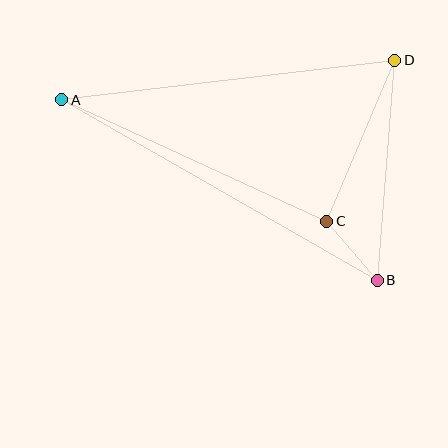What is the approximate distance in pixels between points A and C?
The distance between A and C is approximately 292 pixels.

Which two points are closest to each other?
Points B and C are closest to each other.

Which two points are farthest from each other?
Points A and B are farthest from each other.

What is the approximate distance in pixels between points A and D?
The distance between A and D is approximately 335 pixels.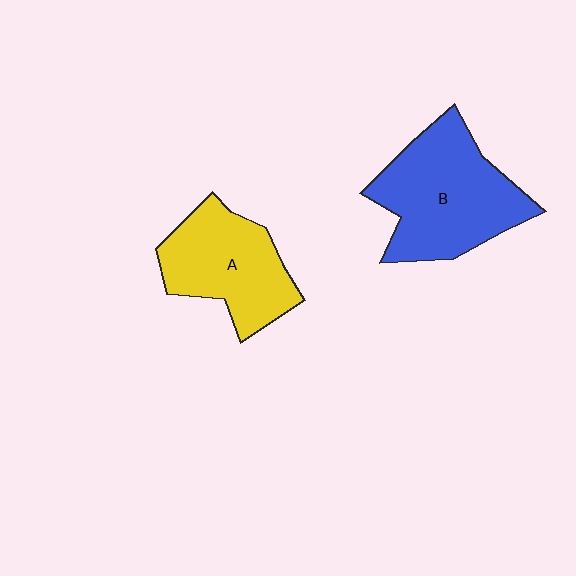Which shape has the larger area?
Shape B (blue).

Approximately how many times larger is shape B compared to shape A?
Approximately 1.3 times.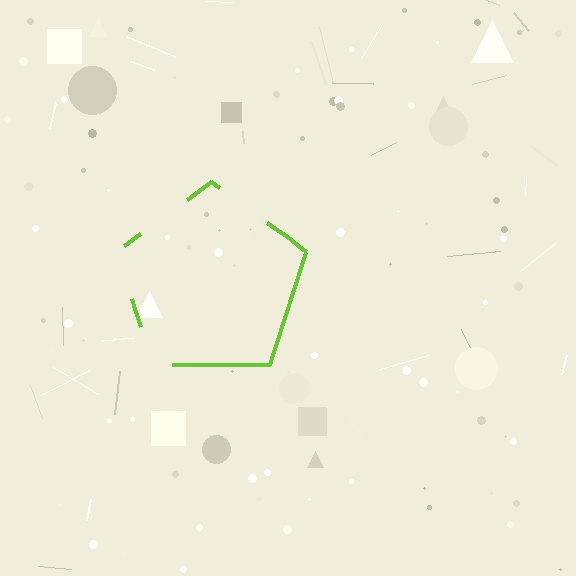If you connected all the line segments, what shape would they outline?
They would outline a pentagon.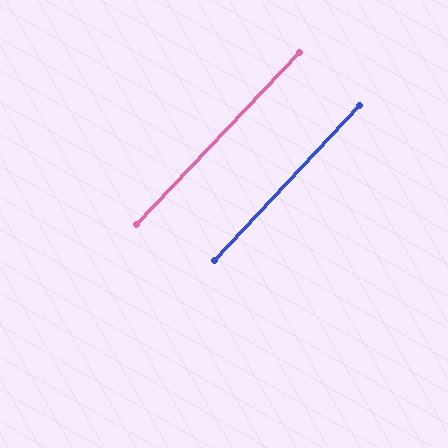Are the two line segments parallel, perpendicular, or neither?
Parallel — their directions differ by only 0.5°.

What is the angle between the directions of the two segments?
Approximately 1 degree.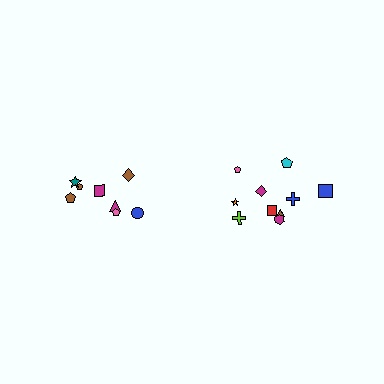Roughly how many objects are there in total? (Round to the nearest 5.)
Roughly 20 objects in total.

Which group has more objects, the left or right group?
The right group.